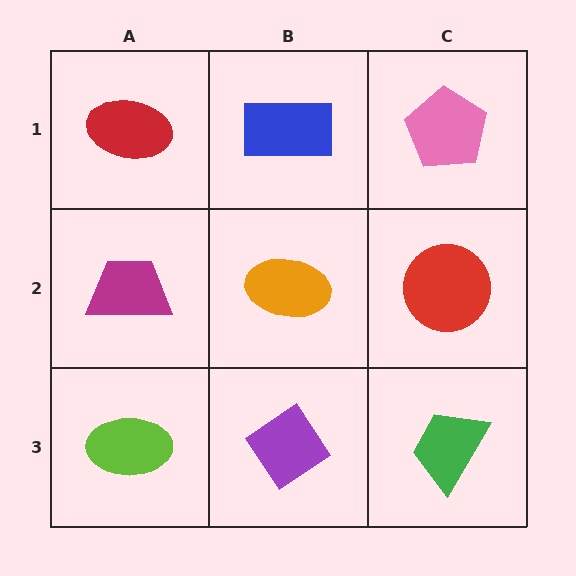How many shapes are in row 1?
3 shapes.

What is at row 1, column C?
A pink pentagon.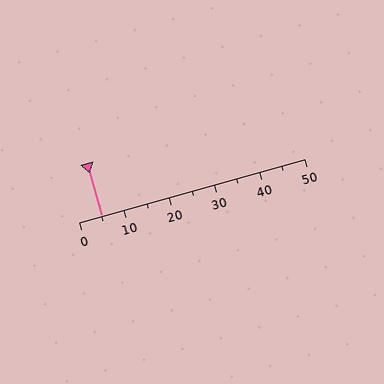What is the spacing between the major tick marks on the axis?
The major ticks are spaced 10 apart.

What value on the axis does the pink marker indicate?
The marker indicates approximately 5.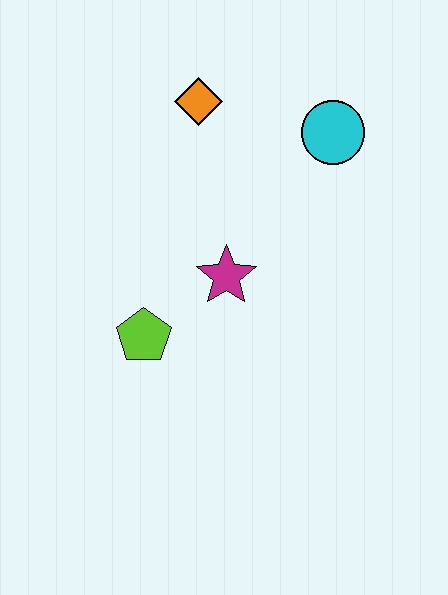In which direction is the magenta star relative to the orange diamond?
The magenta star is below the orange diamond.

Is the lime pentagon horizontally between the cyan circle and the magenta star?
No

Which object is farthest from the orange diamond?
The lime pentagon is farthest from the orange diamond.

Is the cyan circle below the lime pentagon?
No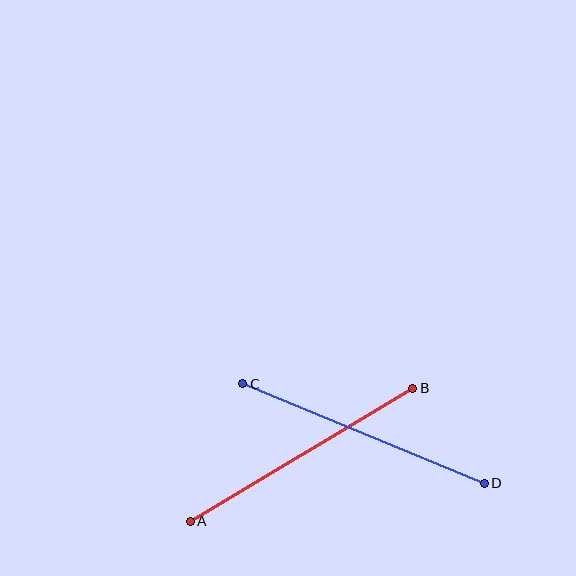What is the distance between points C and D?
The distance is approximately 261 pixels.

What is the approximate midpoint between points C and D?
The midpoint is at approximately (363, 434) pixels.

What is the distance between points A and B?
The distance is approximately 259 pixels.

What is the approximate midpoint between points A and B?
The midpoint is at approximately (301, 455) pixels.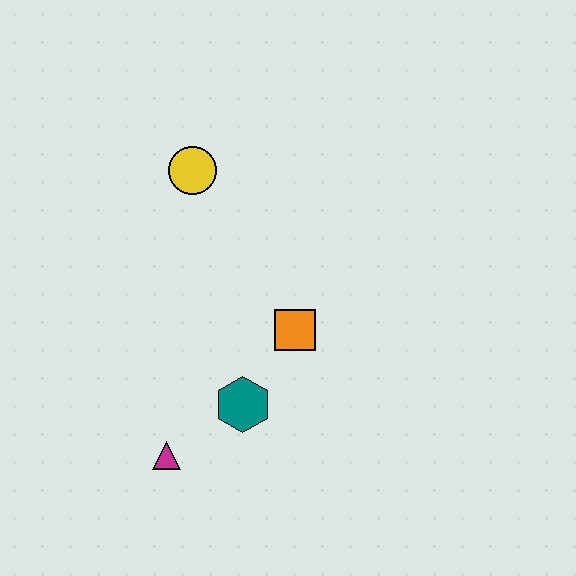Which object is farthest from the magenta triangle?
The yellow circle is farthest from the magenta triangle.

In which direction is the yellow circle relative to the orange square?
The yellow circle is above the orange square.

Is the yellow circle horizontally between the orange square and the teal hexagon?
No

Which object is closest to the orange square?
The teal hexagon is closest to the orange square.